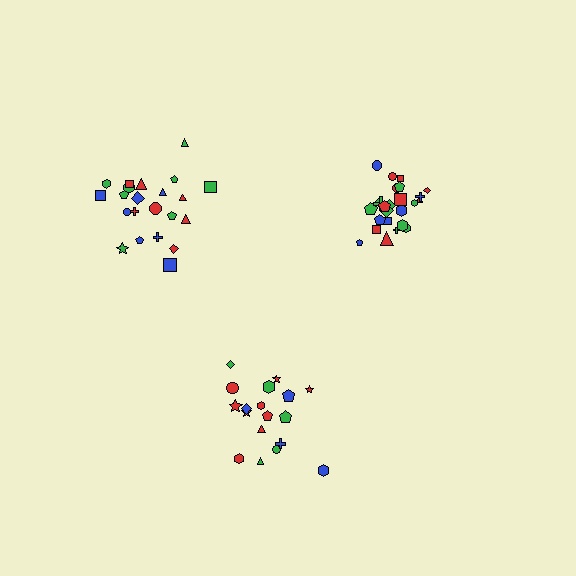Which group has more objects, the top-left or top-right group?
The top-right group.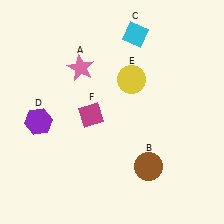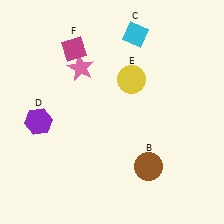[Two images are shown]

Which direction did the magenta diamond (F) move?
The magenta diamond (F) moved up.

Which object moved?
The magenta diamond (F) moved up.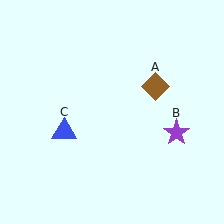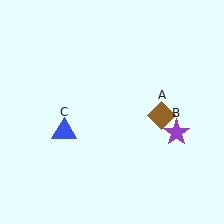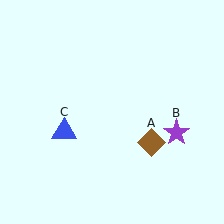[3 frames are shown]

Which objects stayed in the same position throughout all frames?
Purple star (object B) and blue triangle (object C) remained stationary.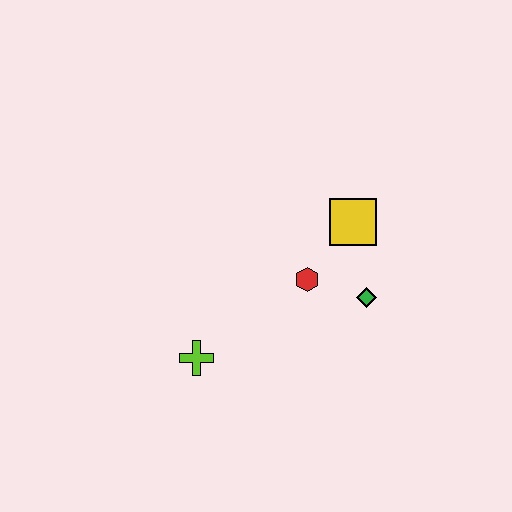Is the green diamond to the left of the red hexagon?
No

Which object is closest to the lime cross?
The red hexagon is closest to the lime cross.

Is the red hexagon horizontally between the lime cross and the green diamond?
Yes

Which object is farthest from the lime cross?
The yellow square is farthest from the lime cross.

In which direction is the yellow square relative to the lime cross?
The yellow square is to the right of the lime cross.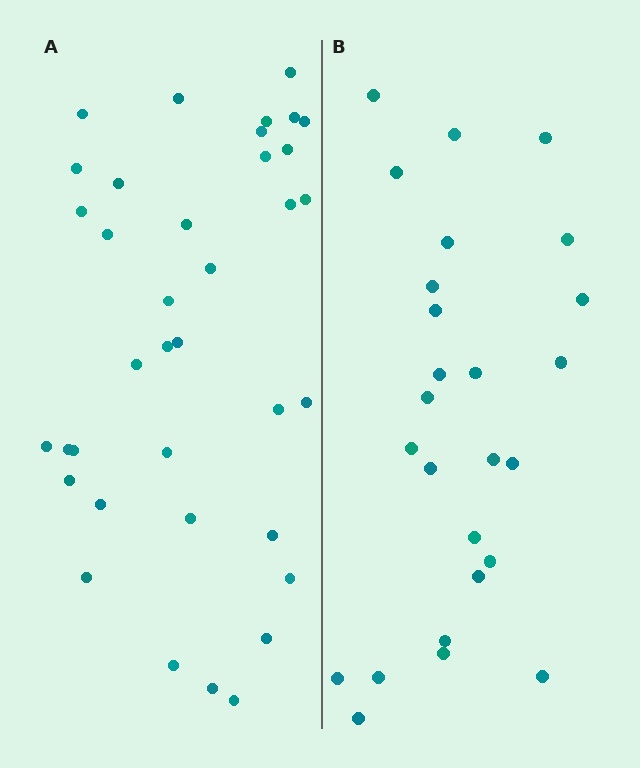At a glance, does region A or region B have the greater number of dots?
Region A (the left region) has more dots.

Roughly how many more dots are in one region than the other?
Region A has roughly 12 or so more dots than region B.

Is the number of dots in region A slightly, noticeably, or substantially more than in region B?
Region A has noticeably more, but not dramatically so. The ratio is roughly 1.4 to 1.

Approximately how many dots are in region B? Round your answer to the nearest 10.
About 30 dots. (The exact count is 26, which rounds to 30.)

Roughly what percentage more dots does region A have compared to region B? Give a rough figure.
About 40% more.